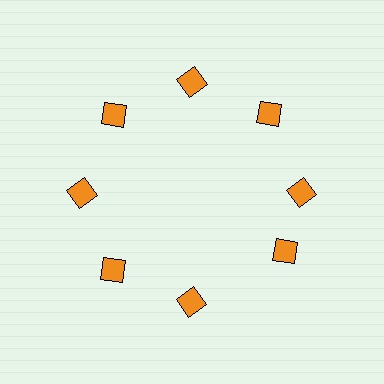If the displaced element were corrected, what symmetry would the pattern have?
It would have 8-fold rotational symmetry — the pattern would map onto itself every 45 degrees.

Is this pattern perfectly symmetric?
No. The 8 orange squares are arranged in a ring, but one element near the 4 o'clock position is rotated out of alignment along the ring, breaking the 8-fold rotational symmetry.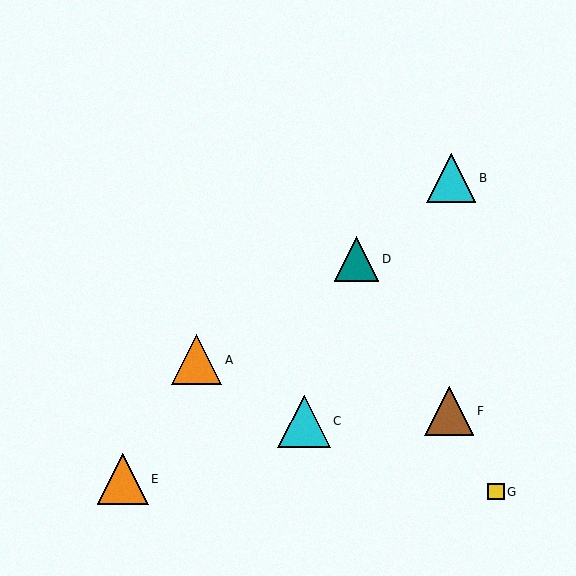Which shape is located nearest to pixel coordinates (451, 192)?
The cyan triangle (labeled B) at (451, 178) is nearest to that location.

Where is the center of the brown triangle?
The center of the brown triangle is at (449, 411).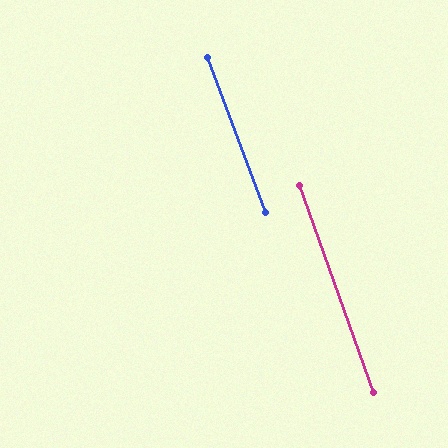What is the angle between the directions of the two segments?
Approximately 1 degree.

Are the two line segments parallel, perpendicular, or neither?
Parallel — their directions differ by only 0.6°.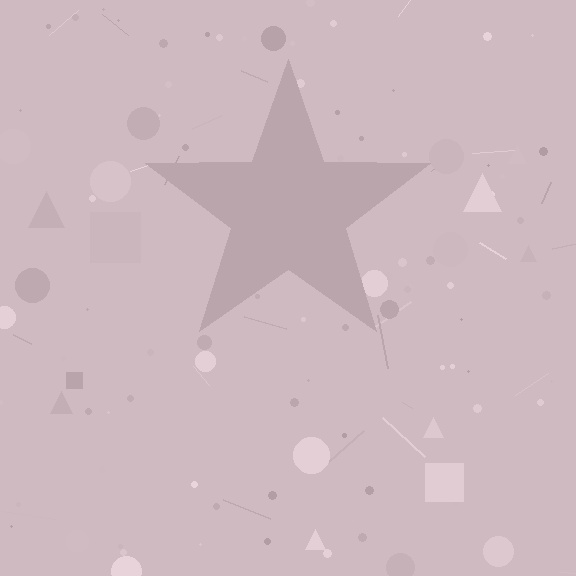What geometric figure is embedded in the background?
A star is embedded in the background.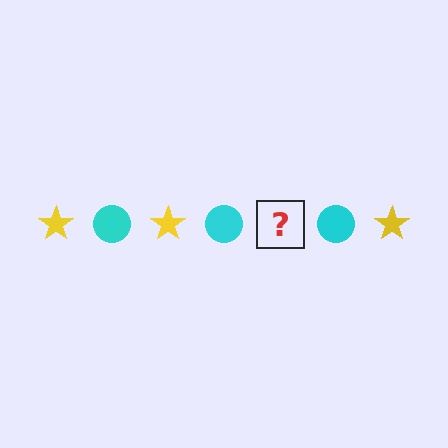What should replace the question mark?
The question mark should be replaced with a yellow star.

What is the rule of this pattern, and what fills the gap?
The rule is that the pattern alternates between yellow star and cyan circle. The gap should be filled with a yellow star.